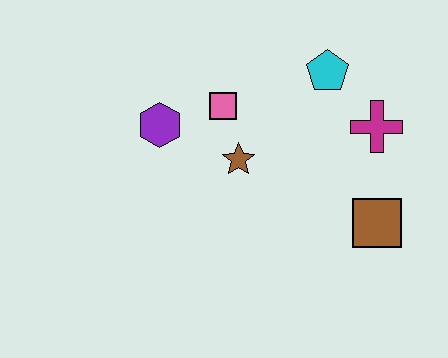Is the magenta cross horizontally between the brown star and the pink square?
No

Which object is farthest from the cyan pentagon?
The purple hexagon is farthest from the cyan pentagon.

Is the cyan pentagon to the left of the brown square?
Yes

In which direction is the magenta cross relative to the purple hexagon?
The magenta cross is to the right of the purple hexagon.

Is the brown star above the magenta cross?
No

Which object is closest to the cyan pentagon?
The magenta cross is closest to the cyan pentagon.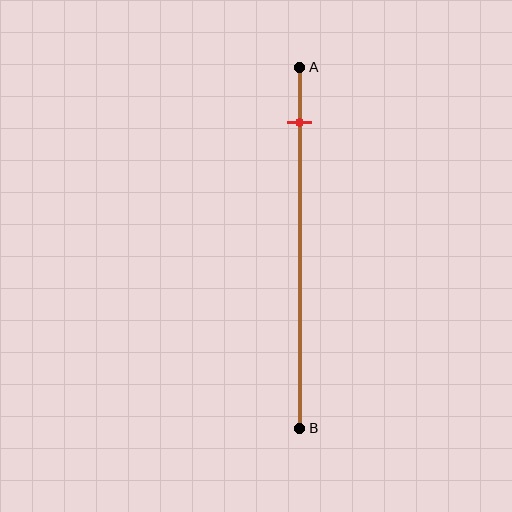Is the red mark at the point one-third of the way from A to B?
No, the mark is at about 15% from A, not at the 33% one-third point.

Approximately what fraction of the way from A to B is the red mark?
The red mark is approximately 15% of the way from A to B.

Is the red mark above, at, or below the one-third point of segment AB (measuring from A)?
The red mark is above the one-third point of segment AB.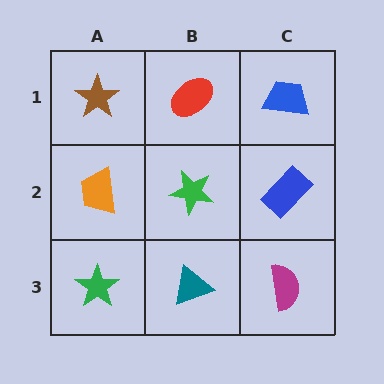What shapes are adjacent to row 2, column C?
A blue trapezoid (row 1, column C), a magenta semicircle (row 3, column C), a green star (row 2, column B).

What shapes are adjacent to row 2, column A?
A brown star (row 1, column A), a green star (row 3, column A), a green star (row 2, column B).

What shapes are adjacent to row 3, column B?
A green star (row 2, column B), a green star (row 3, column A), a magenta semicircle (row 3, column C).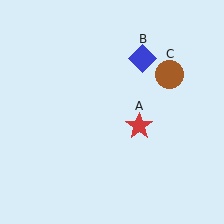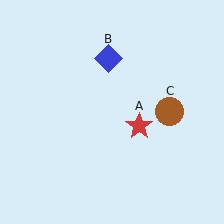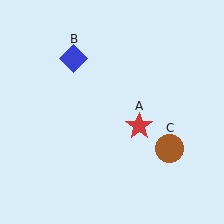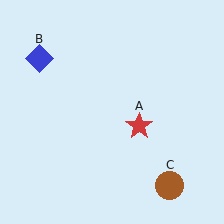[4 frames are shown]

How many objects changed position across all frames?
2 objects changed position: blue diamond (object B), brown circle (object C).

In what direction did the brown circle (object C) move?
The brown circle (object C) moved down.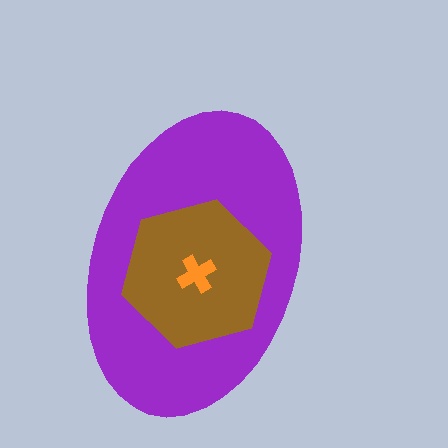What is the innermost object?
The orange cross.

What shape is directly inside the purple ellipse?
The brown hexagon.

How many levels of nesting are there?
3.